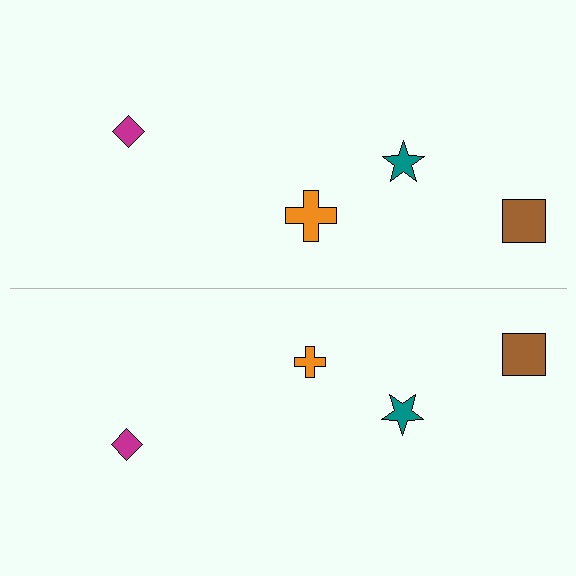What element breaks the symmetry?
The orange cross on the bottom side has a different size than its mirror counterpart.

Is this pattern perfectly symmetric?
No, the pattern is not perfectly symmetric. The orange cross on the bottom side has a different size than its mirror counterpart.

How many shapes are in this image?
There are 8 shapes in this image.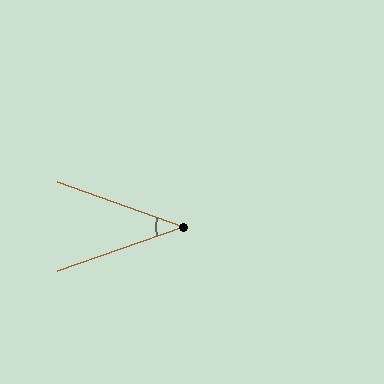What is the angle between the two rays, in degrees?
Approximately 39 degrees.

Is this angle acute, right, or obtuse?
It is acute.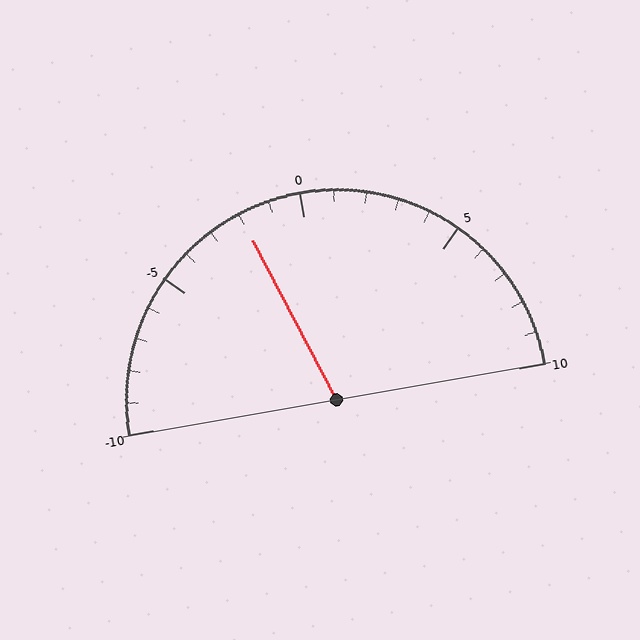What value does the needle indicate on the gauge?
The needle indicates approximately -2.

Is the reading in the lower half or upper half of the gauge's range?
The reading is in the lower half of the range (-10 to 10).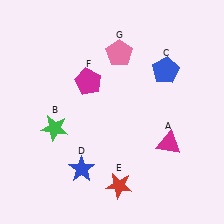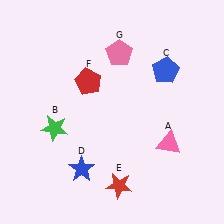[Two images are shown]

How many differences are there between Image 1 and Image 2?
There are 2 differences between the two images.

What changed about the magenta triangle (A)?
In Image 1, A is magenta. In Image 2, it changed to pink.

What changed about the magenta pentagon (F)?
In Image 1, F is magenta. In Image 2, it changed to red.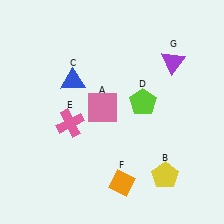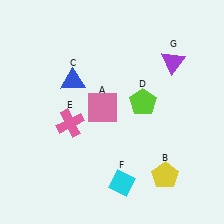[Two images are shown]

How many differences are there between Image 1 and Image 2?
There is 1 difference between the two images.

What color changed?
The diamond (F) changed from orange in Image 1 to cyan in Image 2.